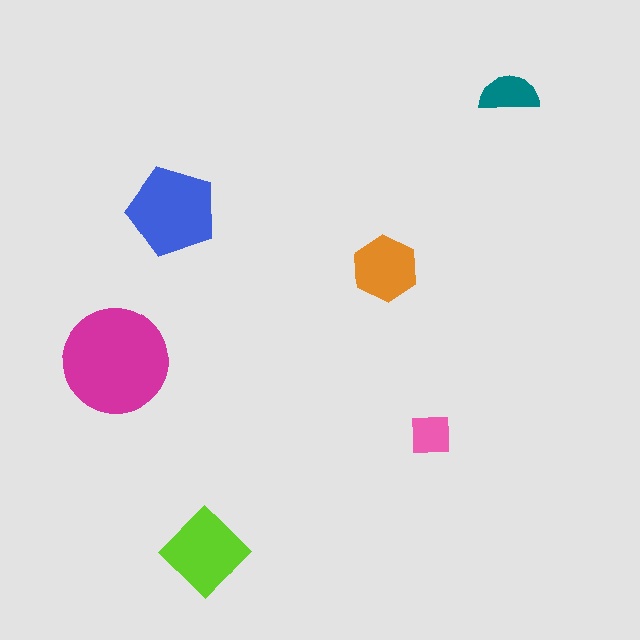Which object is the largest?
The magenta circle.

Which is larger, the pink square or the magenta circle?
The magenta circle.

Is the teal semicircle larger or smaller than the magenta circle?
Smaller.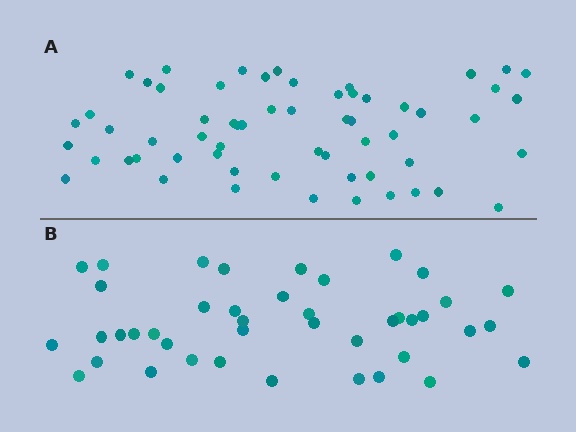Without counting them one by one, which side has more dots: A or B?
Region A (the top region) has more dots.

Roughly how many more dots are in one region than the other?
Region A has approximately 20 more dots than region B.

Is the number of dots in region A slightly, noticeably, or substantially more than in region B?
Region A has noticeably more, but not dramatically so. The ratio is roughly 1.4 to 1.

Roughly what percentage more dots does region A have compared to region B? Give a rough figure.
About 45% more.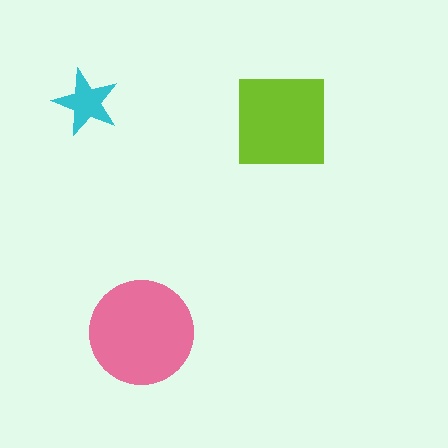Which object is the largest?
The pink circle.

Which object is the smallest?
The cyan star.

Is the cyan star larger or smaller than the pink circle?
Smaller.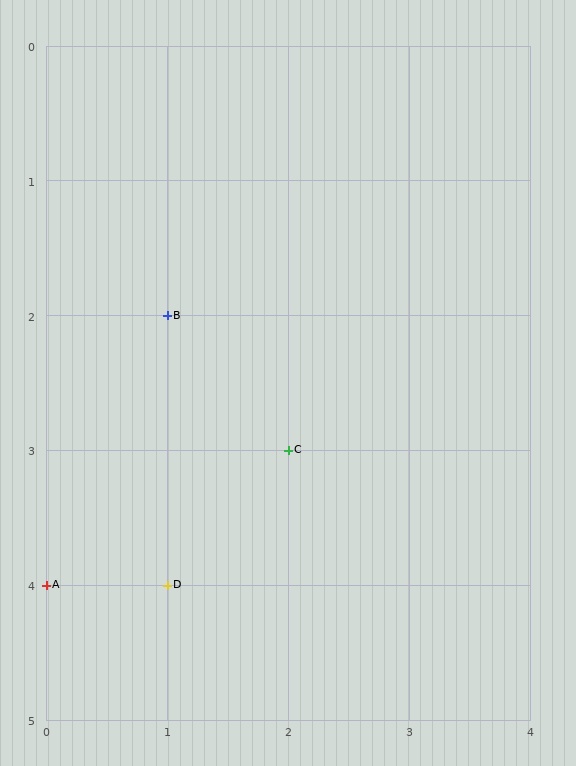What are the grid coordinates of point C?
Point C is at grid coordinates (2, 3).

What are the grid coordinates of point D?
Point D is at grid coordinates (1, 4).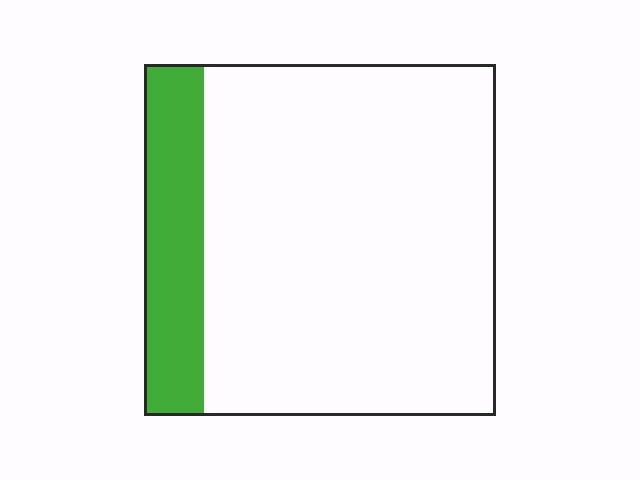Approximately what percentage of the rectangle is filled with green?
Approximately 15%.